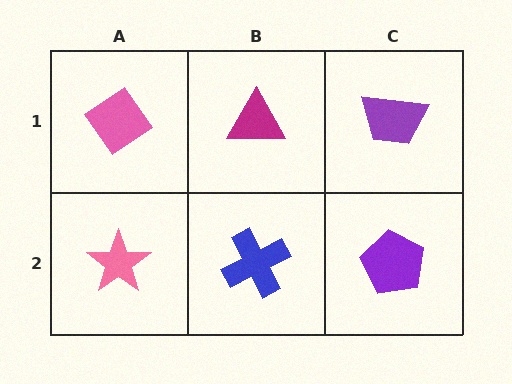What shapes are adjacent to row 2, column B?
A magenta triangle (row 1, column B), a pink star (row 2, column A), a purple pentagon (row 2, column C).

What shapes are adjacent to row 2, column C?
A purple trapezoid (row 1, column C), a blue cross (row 2, column B).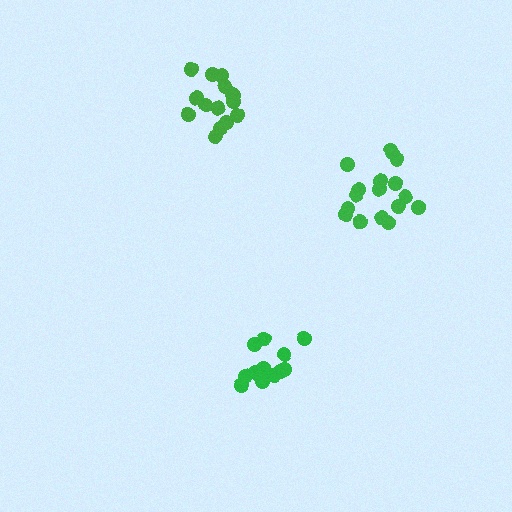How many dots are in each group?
Group 1: 15 dots, Group 2: 17 dots, Group 3: 12 dots (44 total).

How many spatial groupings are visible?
There are 3 spatial groupings.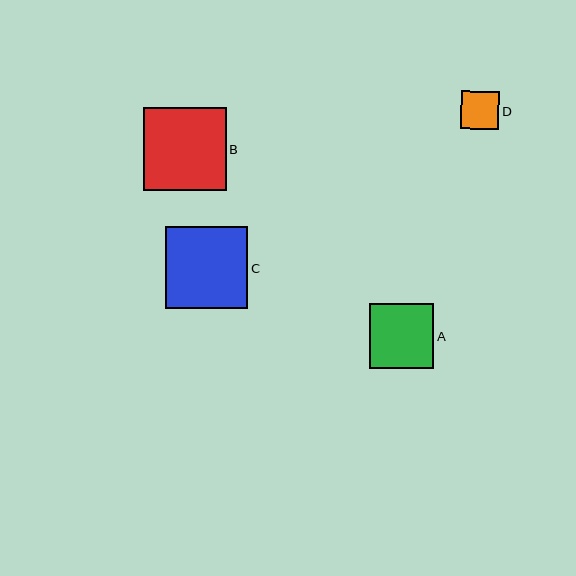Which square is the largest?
Square B is the largest with a size of approximately 82 pixels.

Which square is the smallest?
Square D is the smallest with a size of approximately 38 pixels.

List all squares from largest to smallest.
From largest to smallest: B, C, A, D.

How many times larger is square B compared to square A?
Square B is approximately 1.3 times the size of square A.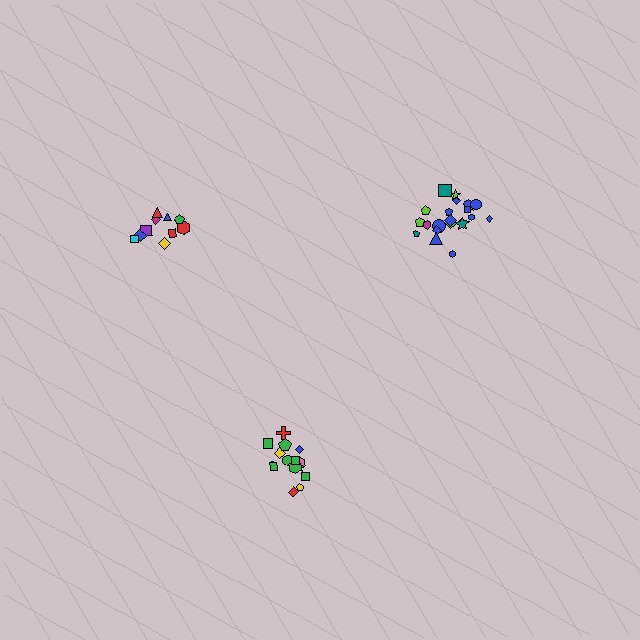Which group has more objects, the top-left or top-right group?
The top-right group.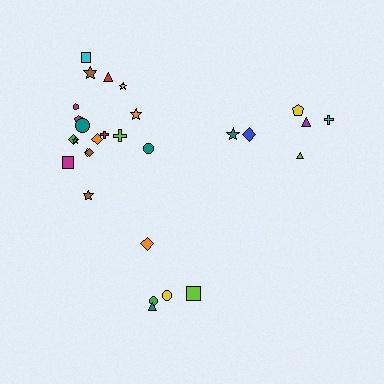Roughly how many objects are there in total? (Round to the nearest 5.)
Roughly 30 objects in total.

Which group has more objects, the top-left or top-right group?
The top-left group.